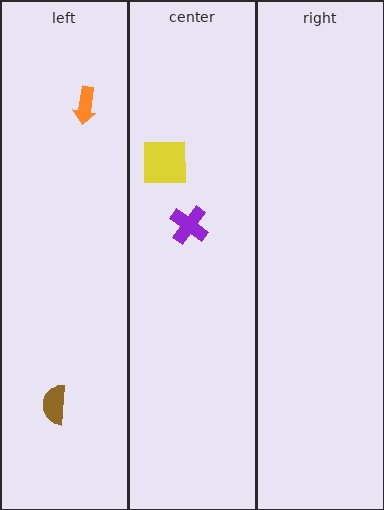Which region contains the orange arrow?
The left region.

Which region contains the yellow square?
The center region.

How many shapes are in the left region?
2.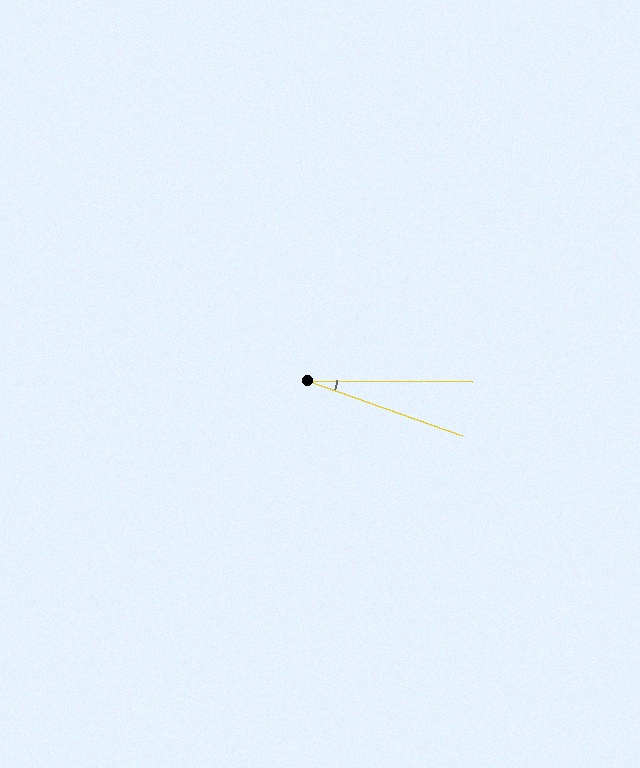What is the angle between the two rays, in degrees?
Approximately 19 degrees.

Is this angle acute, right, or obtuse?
It is acute.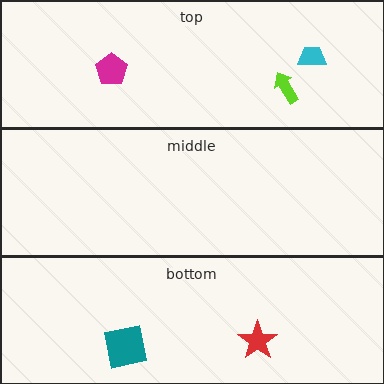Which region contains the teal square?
The bottom region.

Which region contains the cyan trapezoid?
The top region.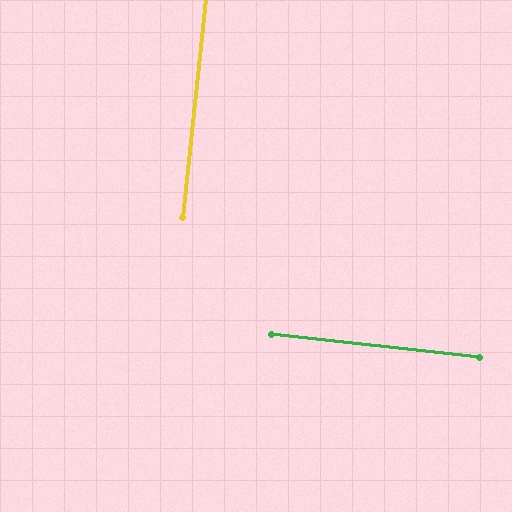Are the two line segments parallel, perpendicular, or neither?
Perpendicular — they meet at approximately 90°.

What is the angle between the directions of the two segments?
Approximately 90 degrees.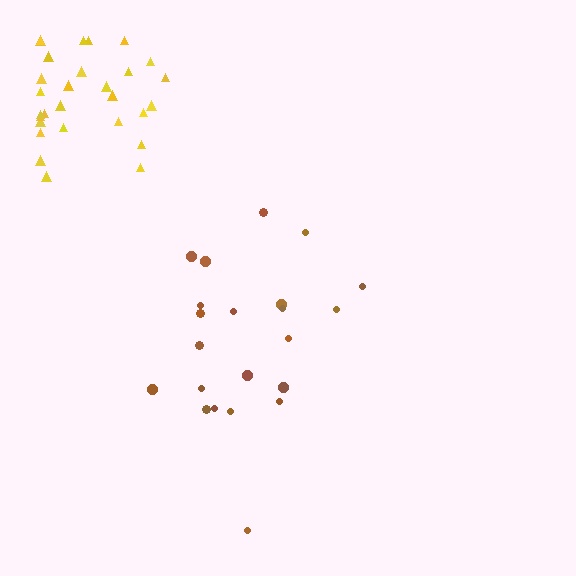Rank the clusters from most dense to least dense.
yellow, brown.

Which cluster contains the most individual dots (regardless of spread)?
Yellow (29).